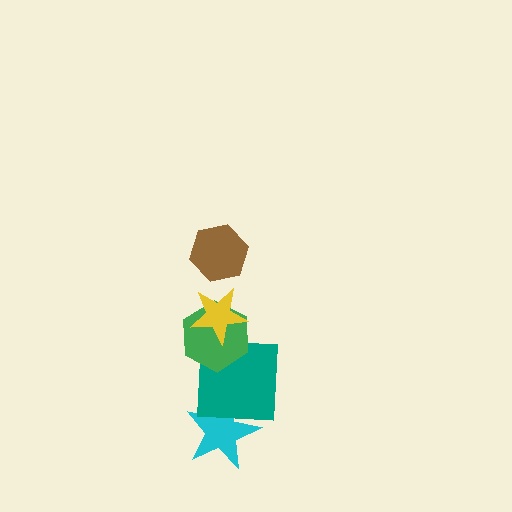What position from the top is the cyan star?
The cyan star is 5th from the top.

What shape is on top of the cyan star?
The teal square is on top of the cyan star.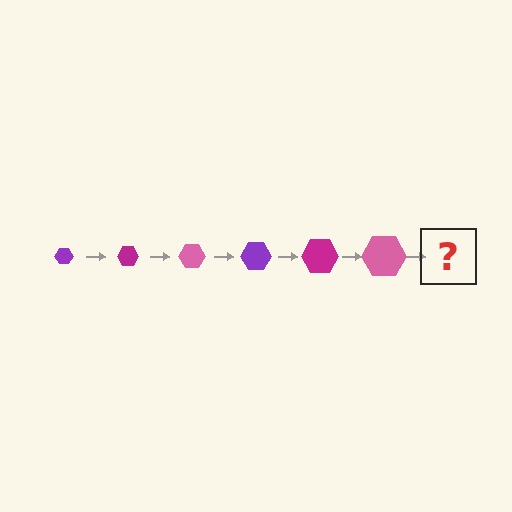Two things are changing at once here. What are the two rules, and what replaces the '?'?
The two rules are that the hexagon grows larger each step and the color cycles through purple, magenta, and pink. The '?' should be a purple hexagon, larger than the previous one.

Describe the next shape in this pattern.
It should be a purple hexagon, larger than the previous one.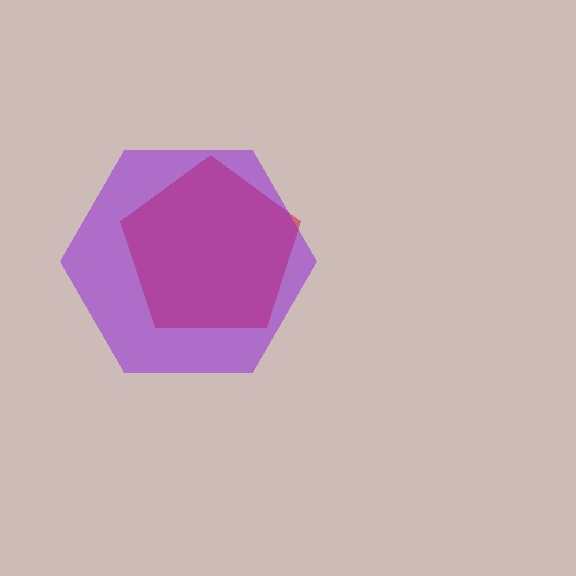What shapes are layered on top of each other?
The layered shapes are: a red pentagon, a purple hexagon.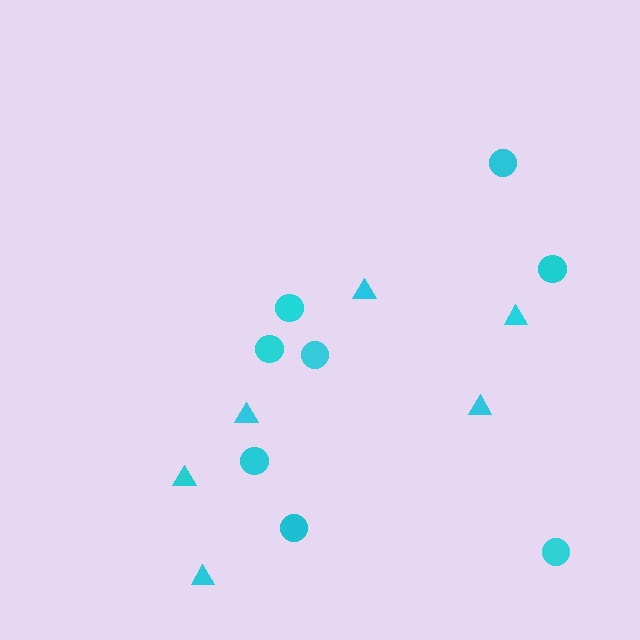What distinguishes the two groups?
There are 2 groups: one group of triangles (6) and one group of circles (8).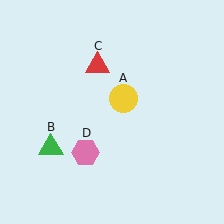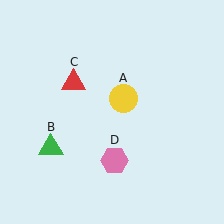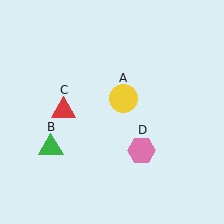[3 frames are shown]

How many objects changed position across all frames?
2 objects changed position: red triangle (object C), pink hexagon (object D).